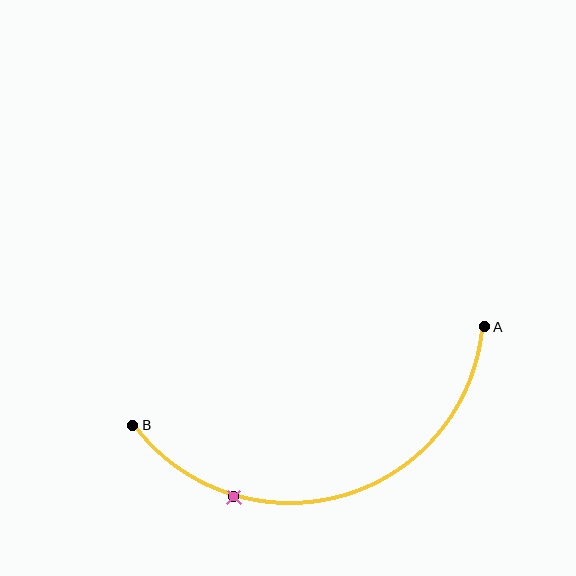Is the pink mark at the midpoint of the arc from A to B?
No. The pink mark lies on the arc but is closer to endpoint B. The arc midpoint would be at the point on the curve equidistant along the arc from both A and B.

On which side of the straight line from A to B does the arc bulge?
The arc bulges below the straight line connecting A and B.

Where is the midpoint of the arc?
The arc midpoint is the point on the curve farthest from the straight line joining A and B. It sits below that line.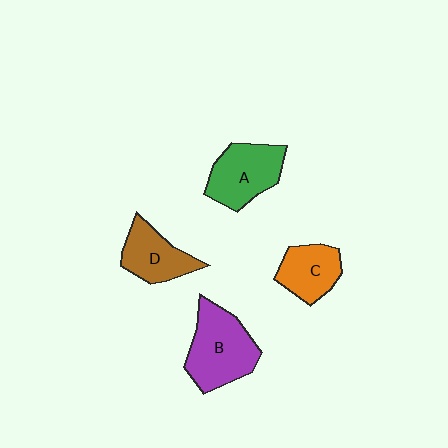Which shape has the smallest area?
Shape C (orange).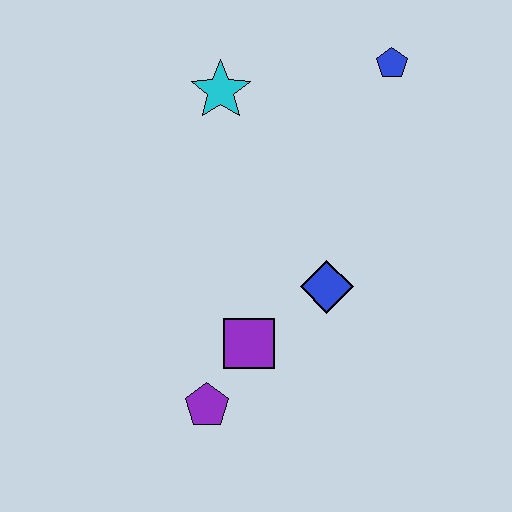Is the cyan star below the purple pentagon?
No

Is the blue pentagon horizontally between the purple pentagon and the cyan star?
No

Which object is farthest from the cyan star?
The purple pentagon is farthest from the cyan star.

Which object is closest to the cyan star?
The blue pentagon is closest to the cyan star.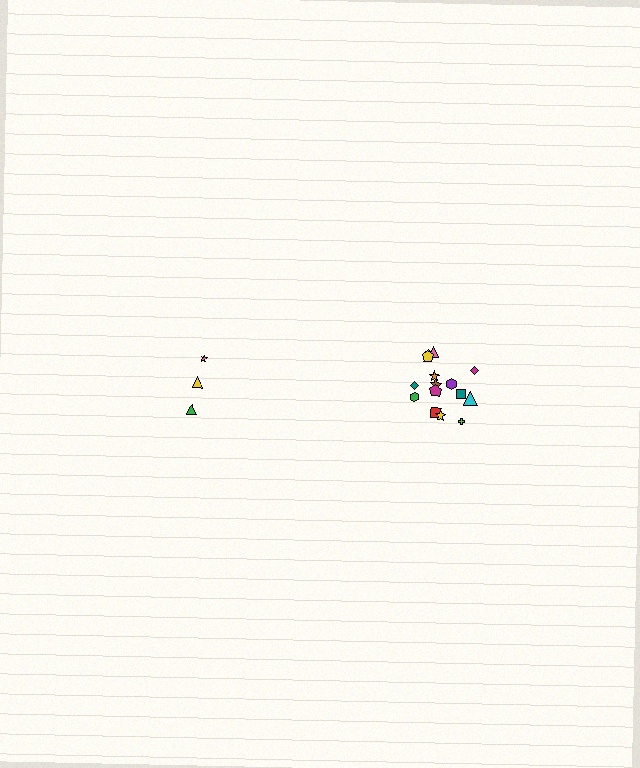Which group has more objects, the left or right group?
The right group.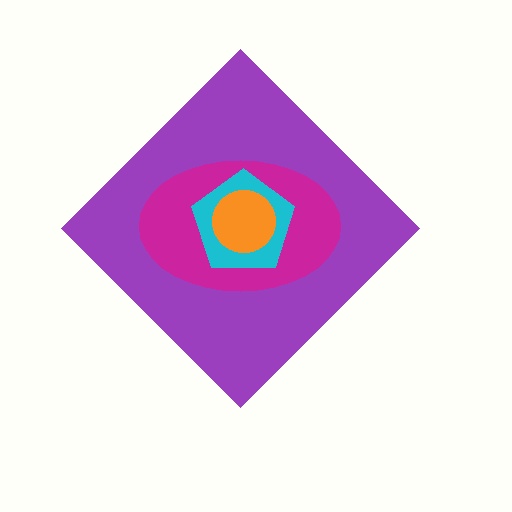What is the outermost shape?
The purple diamond.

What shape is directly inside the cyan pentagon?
The orange circle.